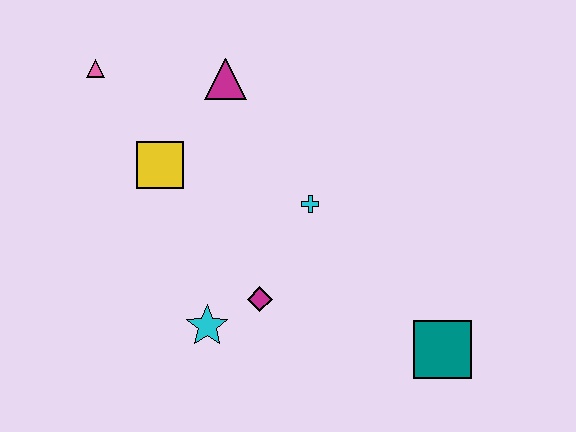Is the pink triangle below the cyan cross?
No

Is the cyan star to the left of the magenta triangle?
Yes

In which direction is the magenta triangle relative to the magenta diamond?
The magenta triangle is above the magenta diamond.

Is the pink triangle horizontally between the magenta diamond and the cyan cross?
No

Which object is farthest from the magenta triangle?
The teal square is farthest from the magenta triangle.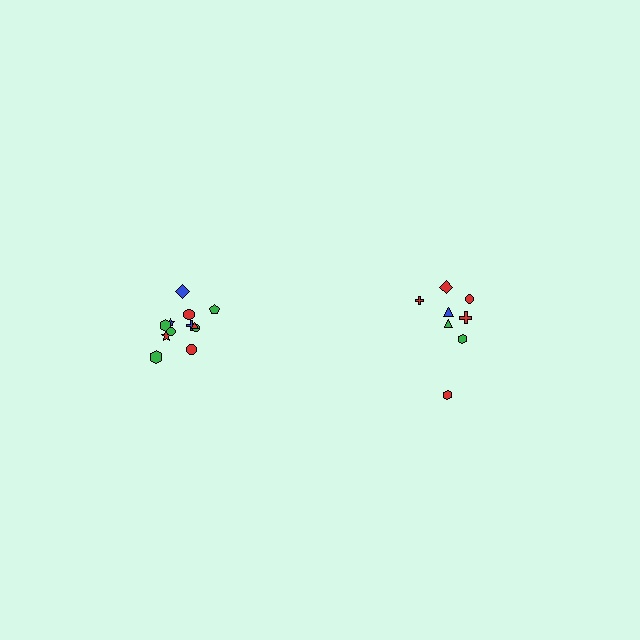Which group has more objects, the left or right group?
The left group.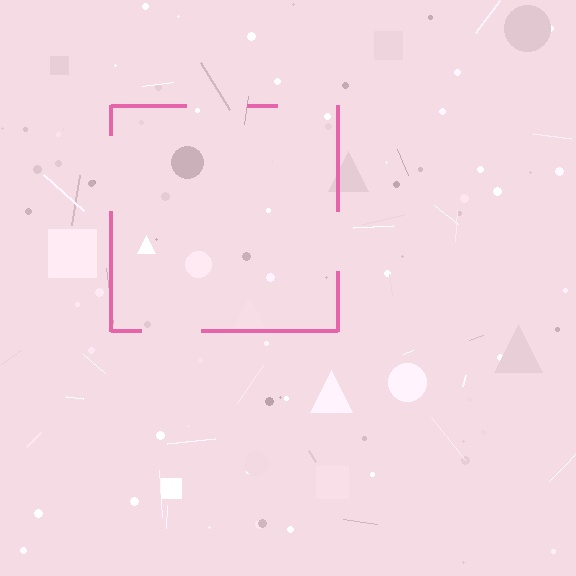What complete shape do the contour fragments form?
The contour fragments form a square.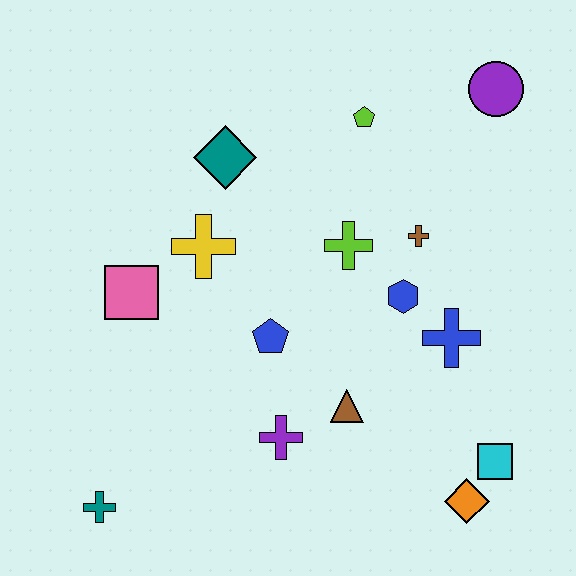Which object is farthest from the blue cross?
The teal cross is farthest from the blue cross.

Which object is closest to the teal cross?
The purple cross is closest to the teal cross.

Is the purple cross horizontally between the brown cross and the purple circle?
No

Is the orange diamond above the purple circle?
No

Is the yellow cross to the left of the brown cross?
Yes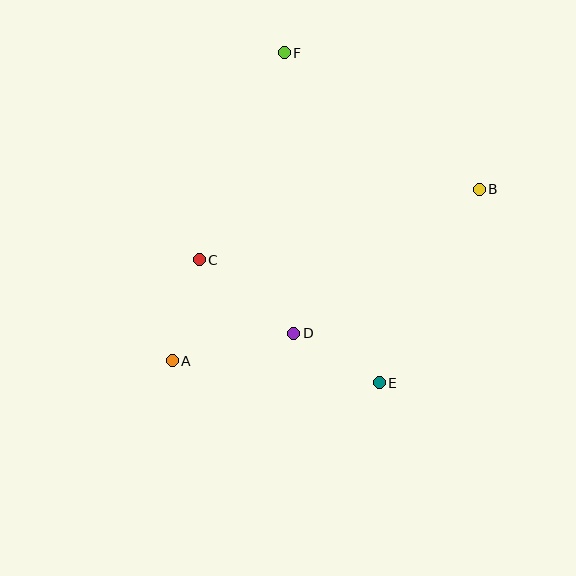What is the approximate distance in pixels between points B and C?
The distance between B and C is approximately 289 pixels.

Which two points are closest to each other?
Points D and E are closest to each other.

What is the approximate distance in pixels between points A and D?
The distance between A and D is approximately 124 pixels.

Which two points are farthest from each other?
Points A and B are farthest from each other.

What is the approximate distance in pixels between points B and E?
The distance between B and E is approximately 218 pixels.